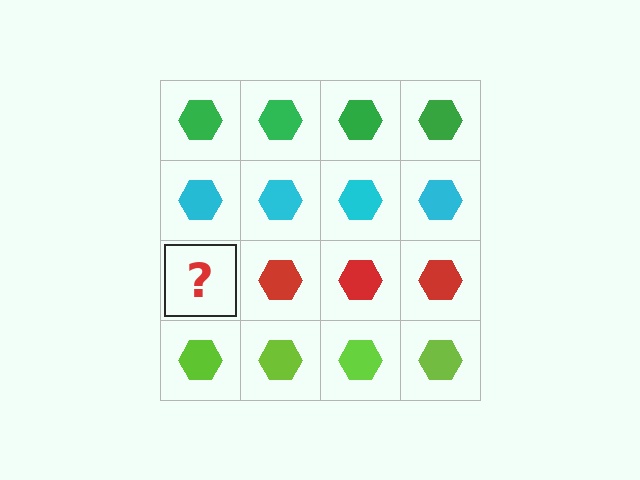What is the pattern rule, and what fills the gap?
The rule is that each row has a consistent color. The gap should be filled with a red hexagon.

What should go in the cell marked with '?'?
The missing cell should contain a red hexagon.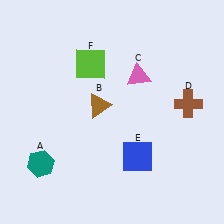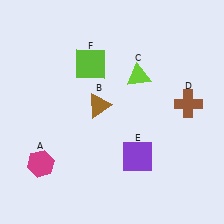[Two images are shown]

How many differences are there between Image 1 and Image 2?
There are 3 differences between the two images.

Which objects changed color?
A changed from teal to magenta. C changed from pink to lime. E changed from blue to purple.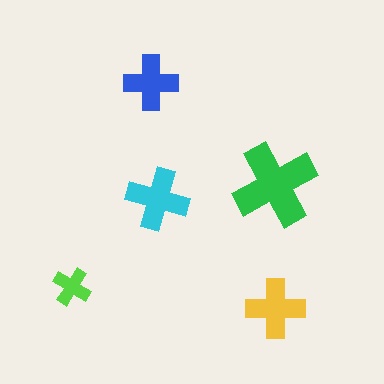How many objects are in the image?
There are 5 objects in the image.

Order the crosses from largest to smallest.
the green one, the cyan one, the yellow one, the blue one, the lime one.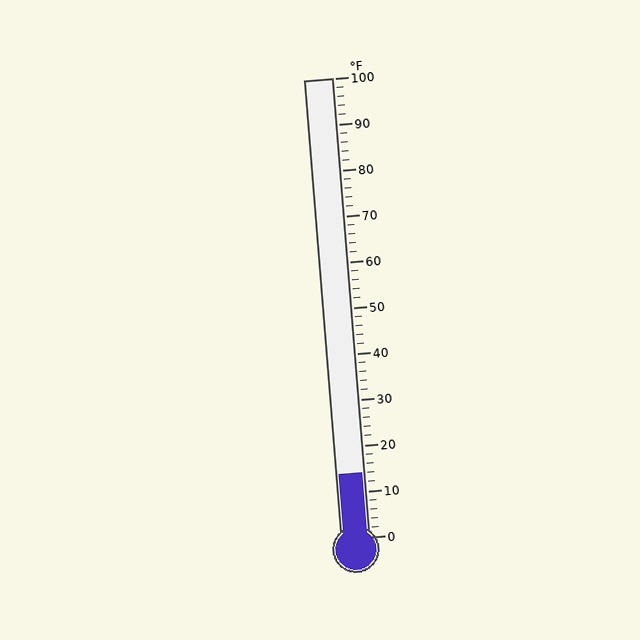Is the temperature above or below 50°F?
The temperature is below 50°F.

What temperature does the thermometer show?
The thermometer shows approximately 14°F.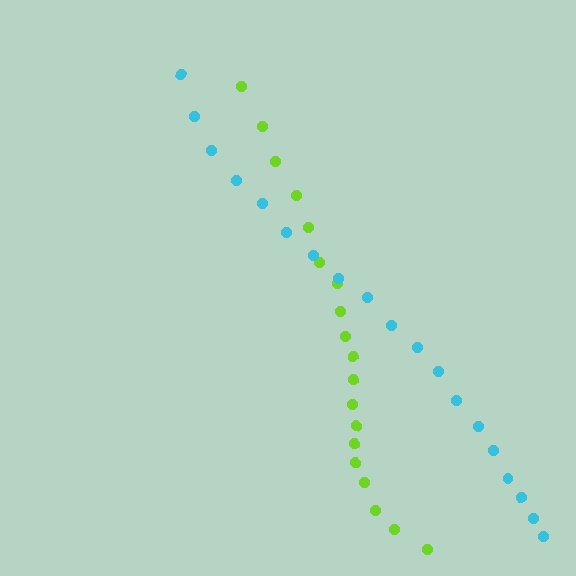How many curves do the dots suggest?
There are 2 distinct paths.